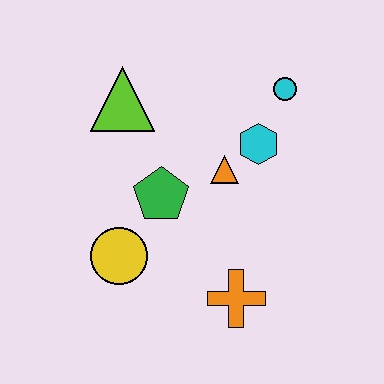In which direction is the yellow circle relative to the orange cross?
The yellow circle is to the left of the orange cross.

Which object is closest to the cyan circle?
The cyan hexagon is closest to the cyan circle.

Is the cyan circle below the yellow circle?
No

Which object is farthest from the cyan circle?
The yellow circle is farthest from the cyan circle.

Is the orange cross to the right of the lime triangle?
Yes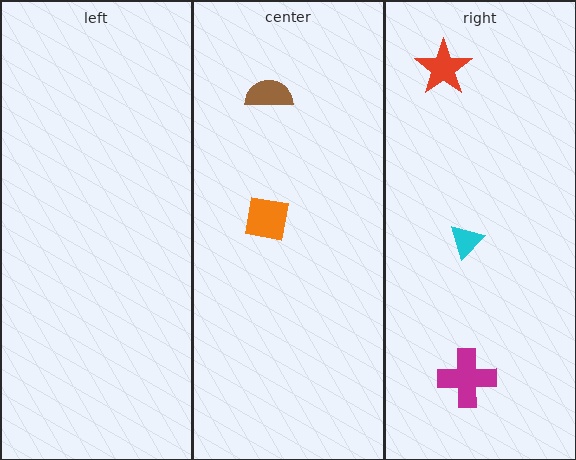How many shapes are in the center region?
2.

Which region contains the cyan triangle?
The right region.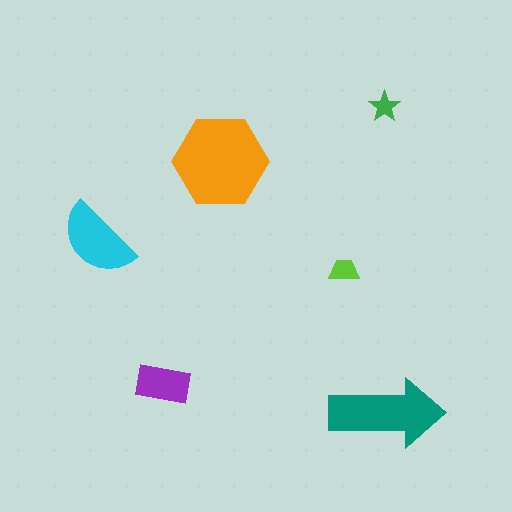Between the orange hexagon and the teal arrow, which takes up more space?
The orange hexagon.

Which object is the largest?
The orange hexagon.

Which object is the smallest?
The green star.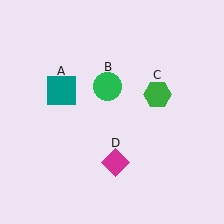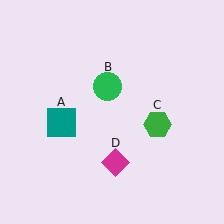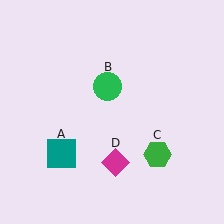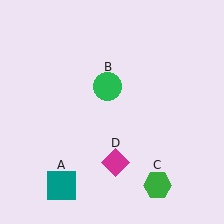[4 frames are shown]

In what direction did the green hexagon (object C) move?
The green hexagon (object C) moved down.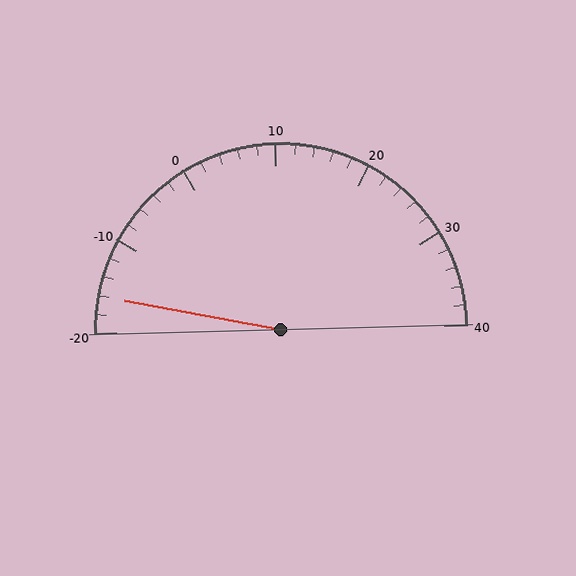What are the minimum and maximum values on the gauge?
The gauge ranges from -20 to 40.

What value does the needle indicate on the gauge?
The needle indicates approximately -16.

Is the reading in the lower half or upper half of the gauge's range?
The reading is in the lower half of the range (-20 to 40).